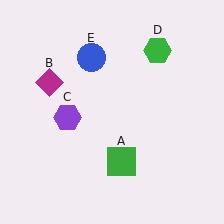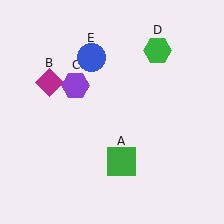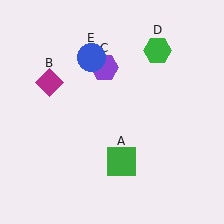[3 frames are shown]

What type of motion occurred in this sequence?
The purple hexagon (object C) rotated clockwise around the center of the scene.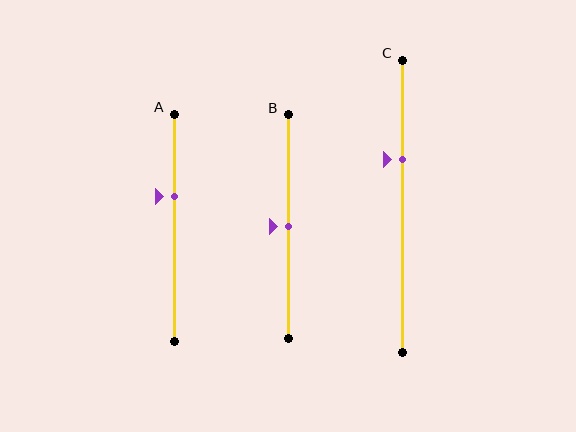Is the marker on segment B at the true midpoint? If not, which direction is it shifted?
Yes, the marker on segment B is at the true midpoint.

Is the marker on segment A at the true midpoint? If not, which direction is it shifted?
No, the marker on segment A is shifted upward by about 14% of the segment length.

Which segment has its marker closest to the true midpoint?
Segment B has its marker closest to the true midpoint.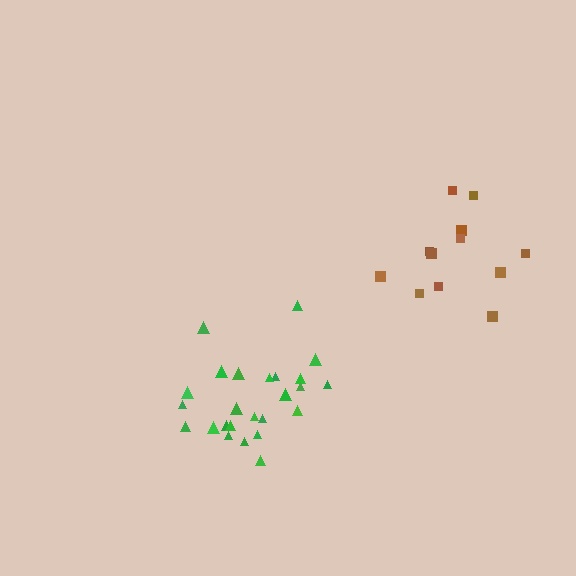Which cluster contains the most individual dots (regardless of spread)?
Green (25).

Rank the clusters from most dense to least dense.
green, brown.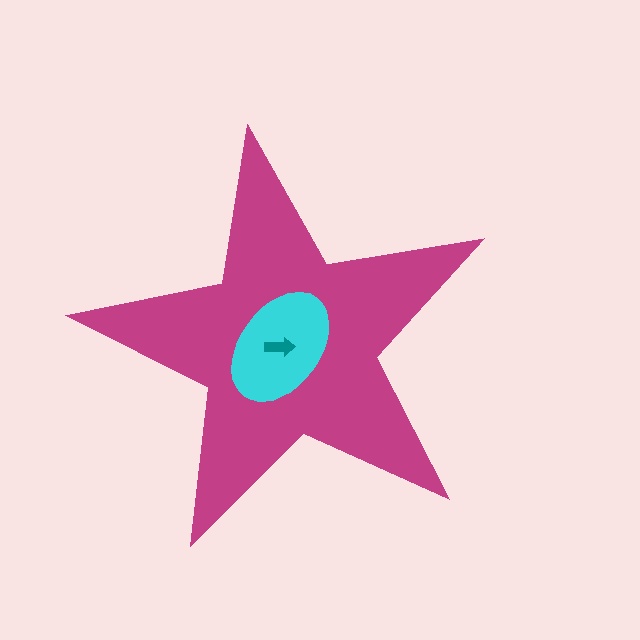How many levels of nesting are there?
3.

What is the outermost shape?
The magenta star.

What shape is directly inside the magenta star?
The cyan ellipse.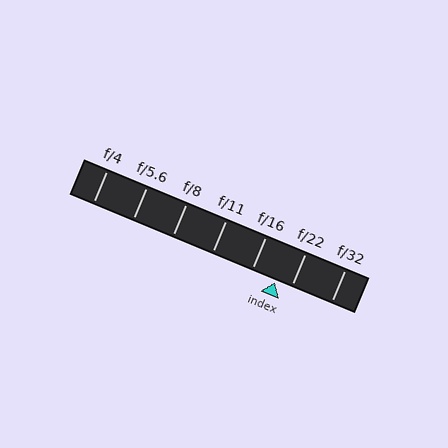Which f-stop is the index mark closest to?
The index mark is closest to f/22.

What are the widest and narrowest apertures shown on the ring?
The widest aperture shown is f/4 and the narrowest is f/32.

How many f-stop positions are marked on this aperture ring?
There are 7 f-stop positions marked.